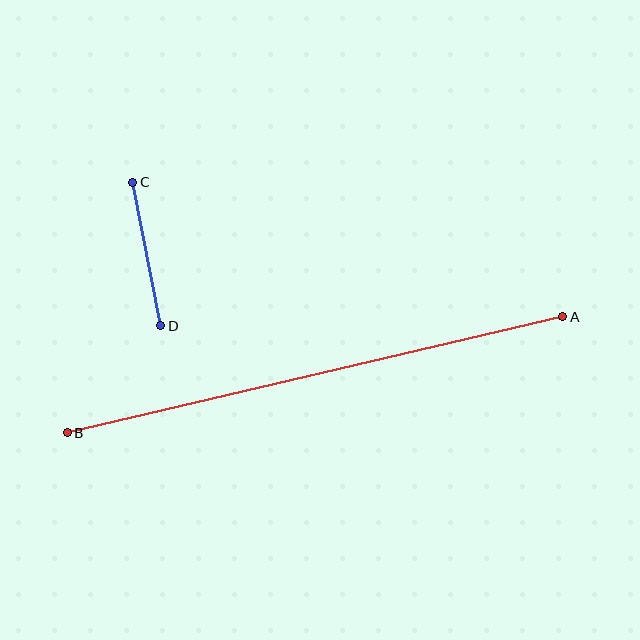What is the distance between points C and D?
The distance is approximately 146 pixels.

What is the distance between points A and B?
The distance is approximately 509 pixels.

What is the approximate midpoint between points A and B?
The midpoint is at approximately (315, 375) pixels.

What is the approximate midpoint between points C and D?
The midpoint is at approximately (147, 254) pixels.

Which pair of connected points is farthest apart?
Points A and B are farthest apart.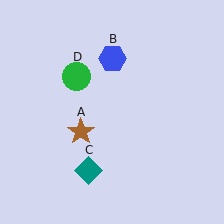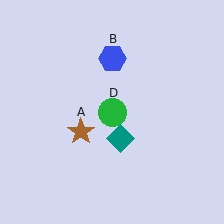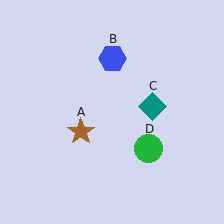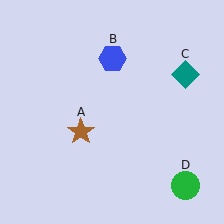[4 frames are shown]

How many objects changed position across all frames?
2 objects changed position: teal diamond (object C), green circle (object D).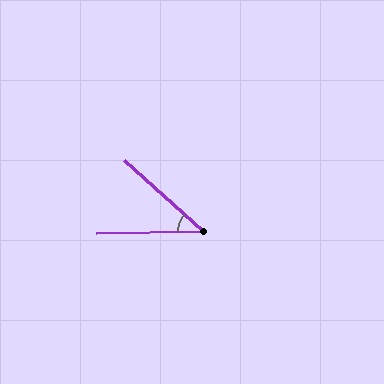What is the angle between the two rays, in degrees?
Approximately 43 degrees.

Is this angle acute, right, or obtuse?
It is acute.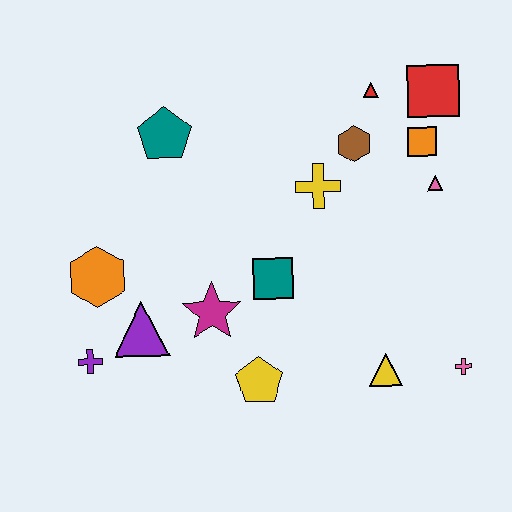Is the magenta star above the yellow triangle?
Yes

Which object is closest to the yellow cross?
The brown hexagon is closest to the yellow cross.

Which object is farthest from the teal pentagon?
The pink cross is farthest from the teal pentagon.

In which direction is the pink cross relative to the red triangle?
The pink cross is below the red triangle.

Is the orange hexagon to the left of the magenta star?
Yes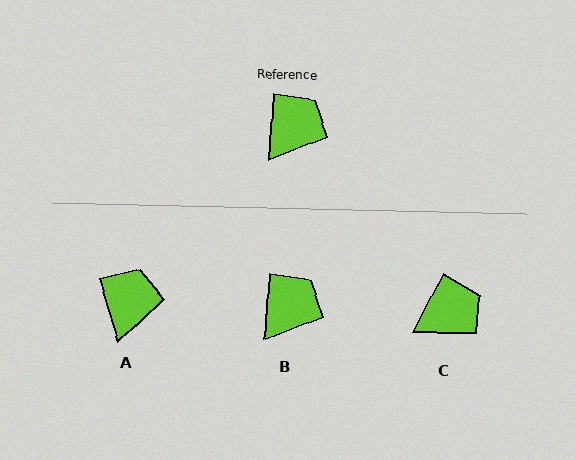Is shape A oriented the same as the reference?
No, it is off by about 21 degrees.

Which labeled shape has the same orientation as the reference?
B.